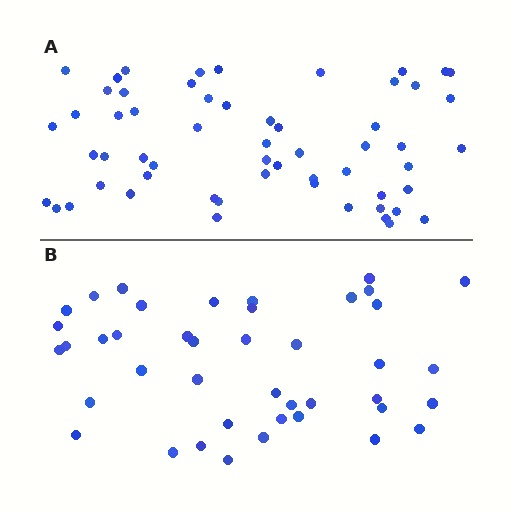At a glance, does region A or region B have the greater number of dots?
Region A (the top region) has more dots.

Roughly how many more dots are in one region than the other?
Region A has approximately 15 more dots than region B.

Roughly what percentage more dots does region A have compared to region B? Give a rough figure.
About 40% more.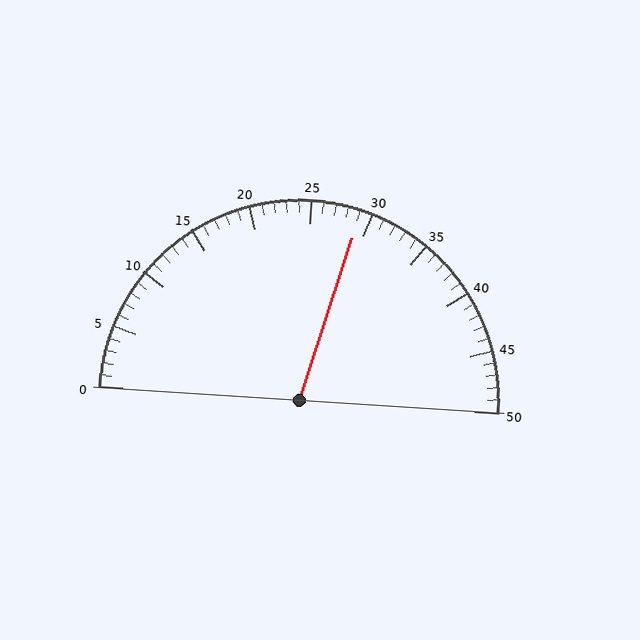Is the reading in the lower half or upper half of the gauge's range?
The reading is in the upper half of the range (0 to 50).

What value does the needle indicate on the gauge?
The needle indicates approximately 29.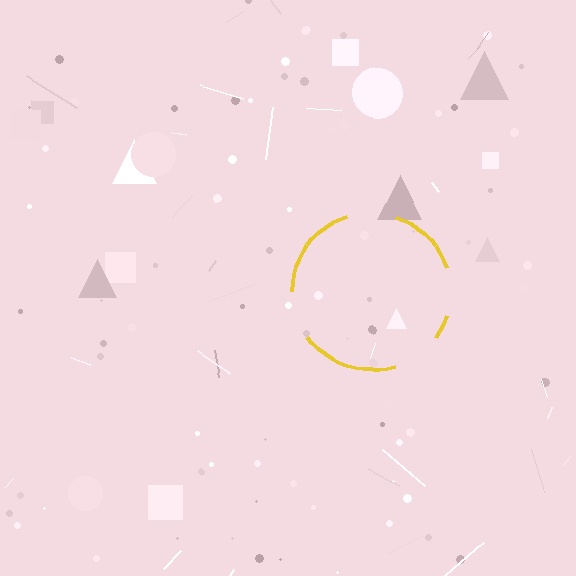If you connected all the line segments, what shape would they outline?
They would outline a circle.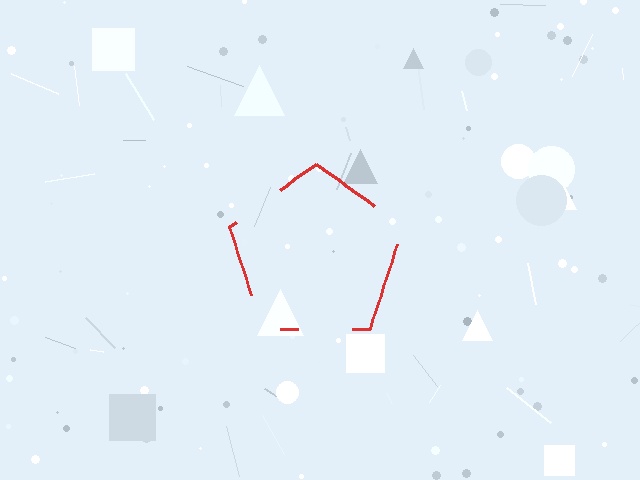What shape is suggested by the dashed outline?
The dashed outline suggests a pentagon.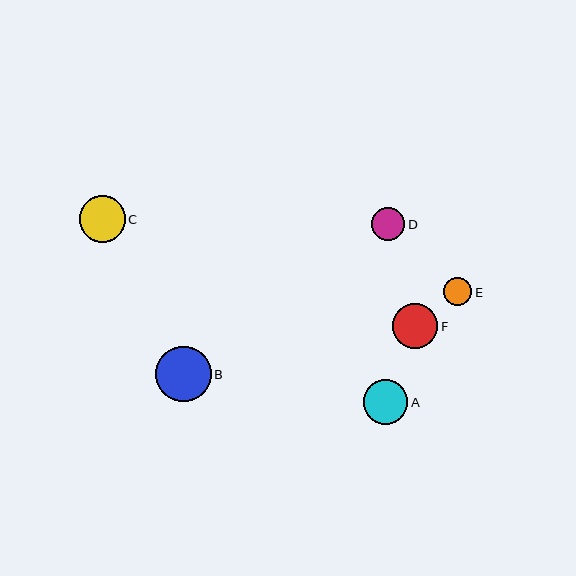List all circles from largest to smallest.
From largest to smallest: B, C, F, A, D, E.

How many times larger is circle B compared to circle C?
Circle B is approximately 1.2 times the size of circle C.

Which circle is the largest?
Circle B is the largest with a size of approximately 55 pixels.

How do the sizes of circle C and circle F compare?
Circle C and circle F are approximately the same size.